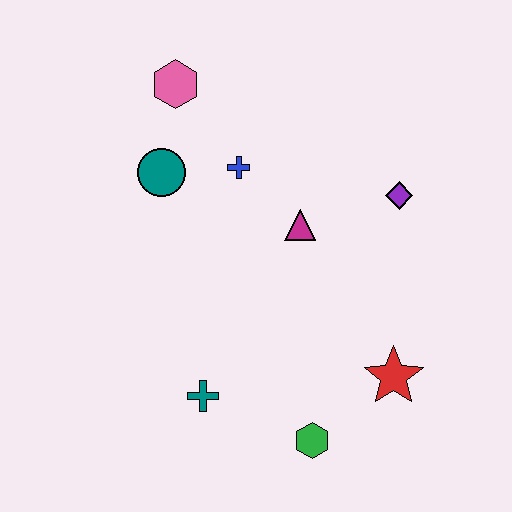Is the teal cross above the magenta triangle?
No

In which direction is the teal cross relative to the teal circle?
The teal cross is below the teal circle.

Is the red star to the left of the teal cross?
No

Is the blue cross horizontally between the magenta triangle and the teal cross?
Yes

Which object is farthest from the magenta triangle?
The green hexagon is farthest from the magenta triangle.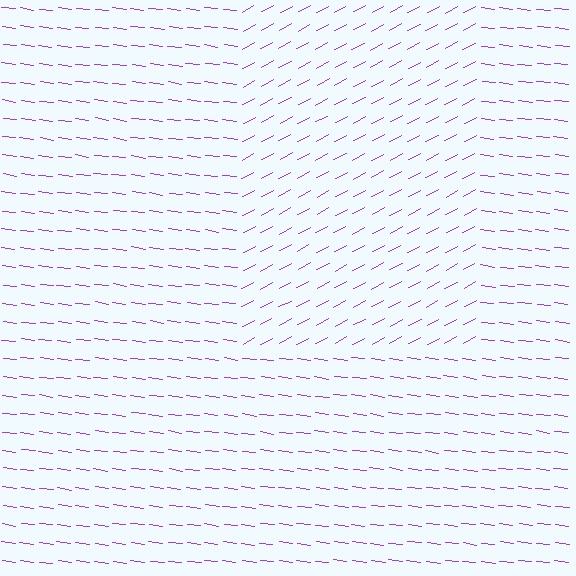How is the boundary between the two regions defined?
The boundary is defined purely by a change in line orientation (approximately 35 degrees difference). All lines are the same color and thickness.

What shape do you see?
I see a rectangle.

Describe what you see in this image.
The image is filled with small purple line segments. A rectangle region in the image has lines oriented differently from the surrounding lines, creating a visible texture boundary.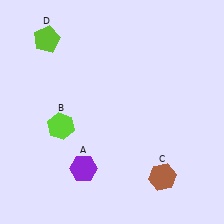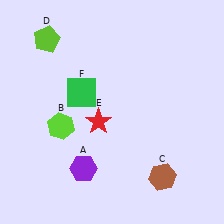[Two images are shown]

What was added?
A red star (E), a green square (F) were added in Image 2.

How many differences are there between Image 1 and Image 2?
There are 2 differences between the two images.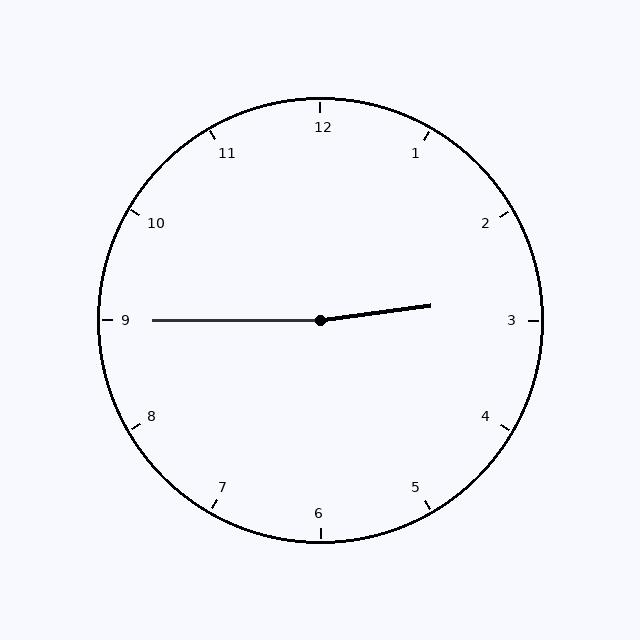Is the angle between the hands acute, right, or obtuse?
It is obtuse.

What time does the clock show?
2:45.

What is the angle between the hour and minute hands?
Approximately 172 degrees.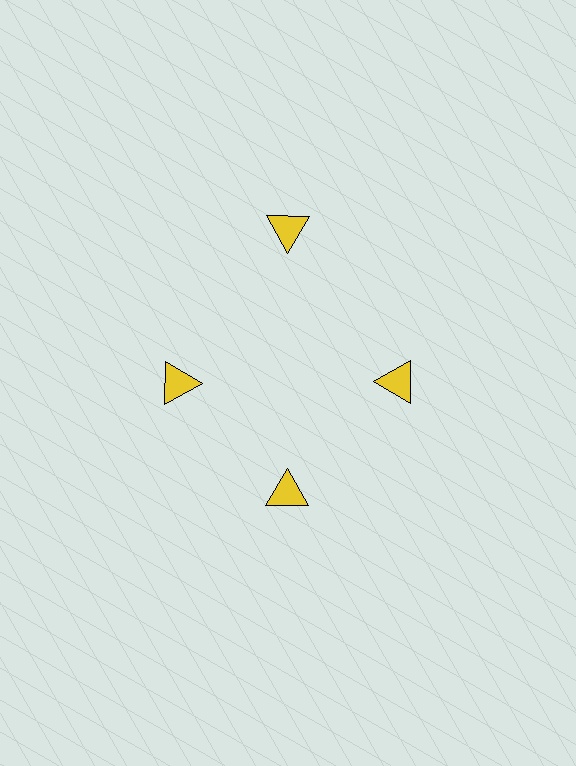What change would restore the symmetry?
The symmetry would be restored by moving it inward, back onto the ring so that all 4 triangles sit at equal angles and equal distance from the center.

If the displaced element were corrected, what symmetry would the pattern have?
It would have 4-fold rotational symmetry — the pattern would map onto itself every 90 degrees.